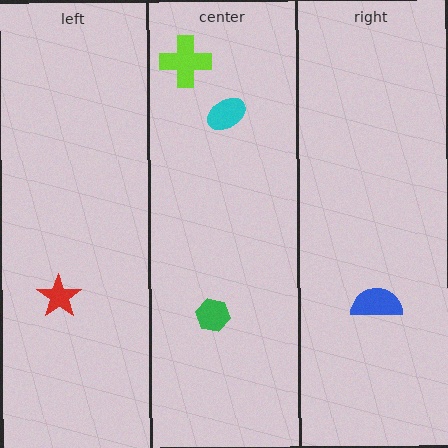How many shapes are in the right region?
1.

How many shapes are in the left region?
1.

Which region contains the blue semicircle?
The right region.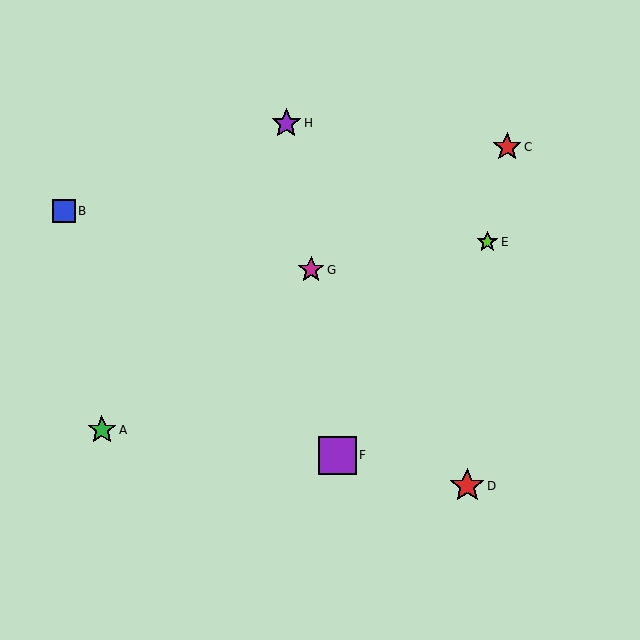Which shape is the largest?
The purple square (labeled F) is the largest.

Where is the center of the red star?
The center of the red star is at (467, 486).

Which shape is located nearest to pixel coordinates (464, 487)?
The red star (labeled D) at (467, 486) is nearest to that location.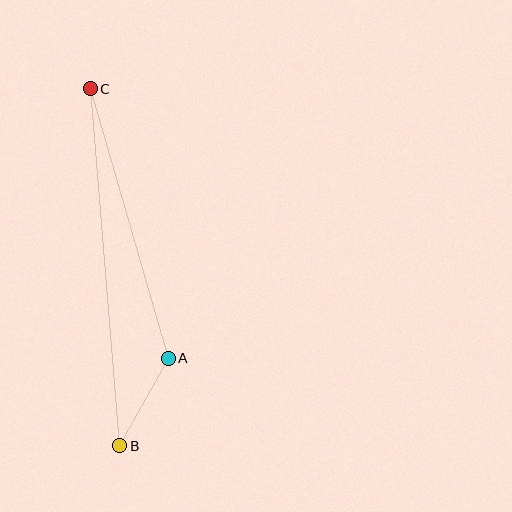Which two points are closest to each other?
Points A and B are closest to each other.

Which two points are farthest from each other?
Points B and C are farthest from each other.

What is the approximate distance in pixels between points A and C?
The distance between A and C is approximately 281 pixels.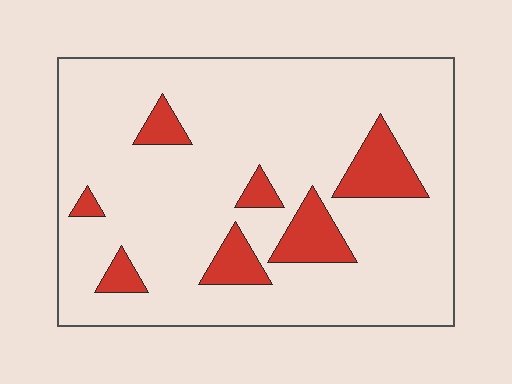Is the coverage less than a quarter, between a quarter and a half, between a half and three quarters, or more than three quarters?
Less than a quarter.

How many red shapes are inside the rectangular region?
7.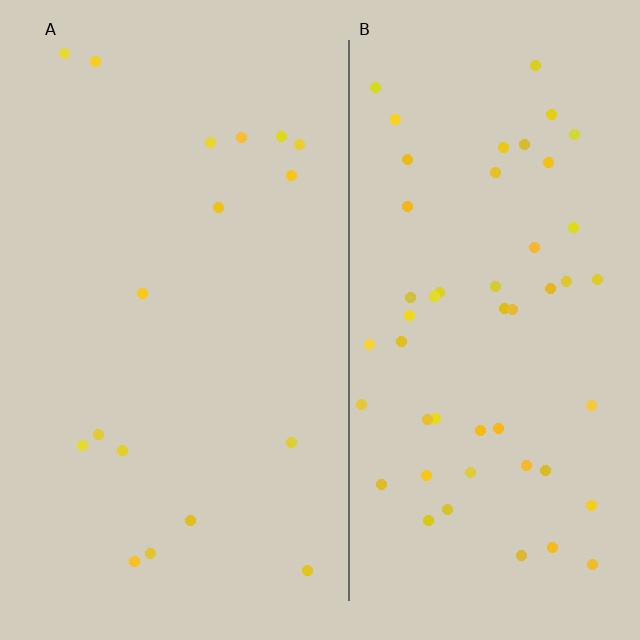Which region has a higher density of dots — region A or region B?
B (the right).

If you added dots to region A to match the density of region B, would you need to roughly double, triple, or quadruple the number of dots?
Approximately triple.